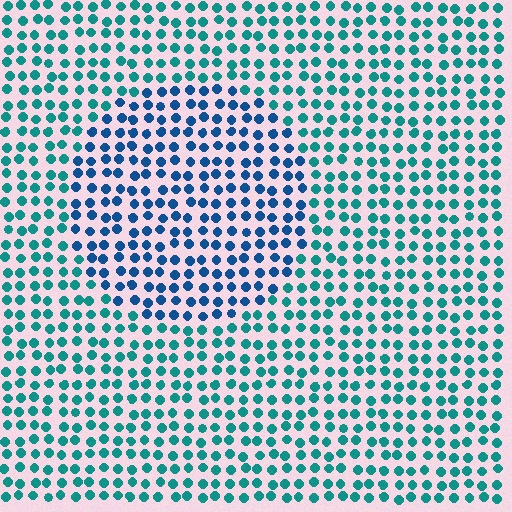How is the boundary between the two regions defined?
The boundary is defined purely by a slight shift in hue (about 35 degrees). Spacing, size, and orientation are identical on both sides.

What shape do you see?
I see a circle.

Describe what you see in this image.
The image is filled with small teal elements in a uniform arrangement. A circle-shaped region is visible where the elements are tinted to a slightly different hue, forming a subtle color boundary.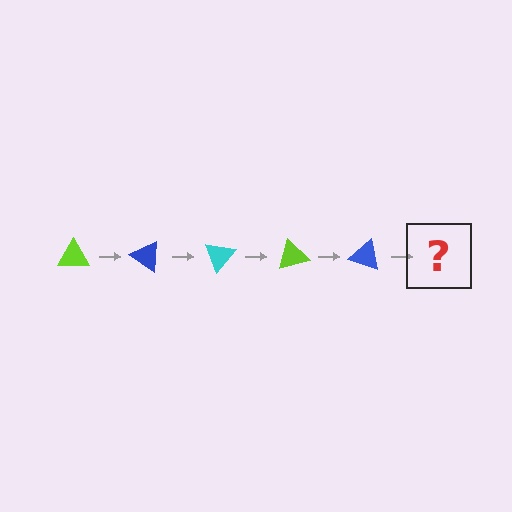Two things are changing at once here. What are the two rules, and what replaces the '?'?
The two rules are that it rotates 35 degrees each step and the color cycles through lime, blue, and cyan. The '?' should be a cyan triangle, rotated 175 degrees from the start.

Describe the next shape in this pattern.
It should be a cyan triangle, rotated 175 degrees from the start.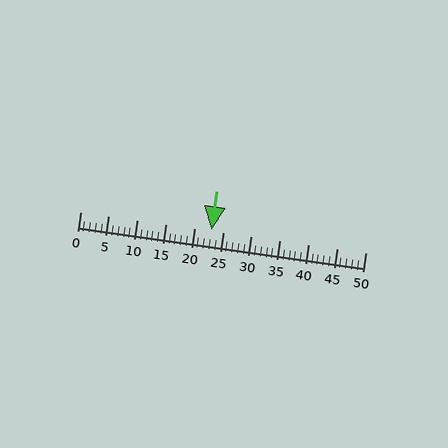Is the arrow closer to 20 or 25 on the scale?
The arrow is closer to 25.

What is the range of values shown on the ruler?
The ruler shows values from 0 to 50.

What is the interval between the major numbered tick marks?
The major tick marks are spaced 5 units apart.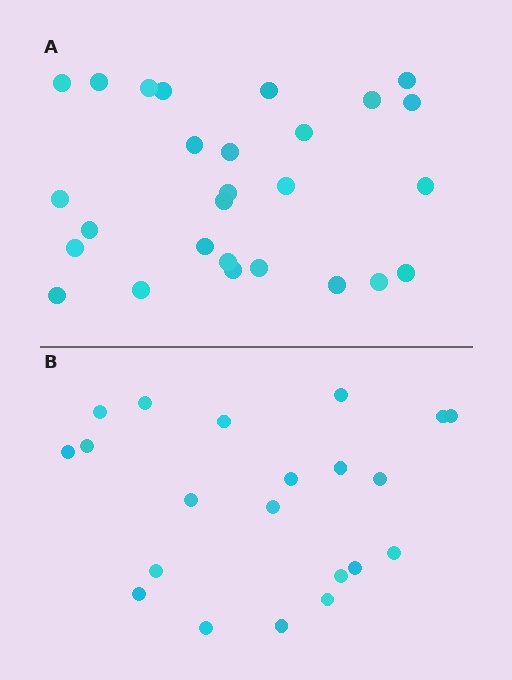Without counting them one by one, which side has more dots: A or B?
Region A (the top region) has more dots.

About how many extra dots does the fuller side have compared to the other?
Region A has about 6 more dots than region B.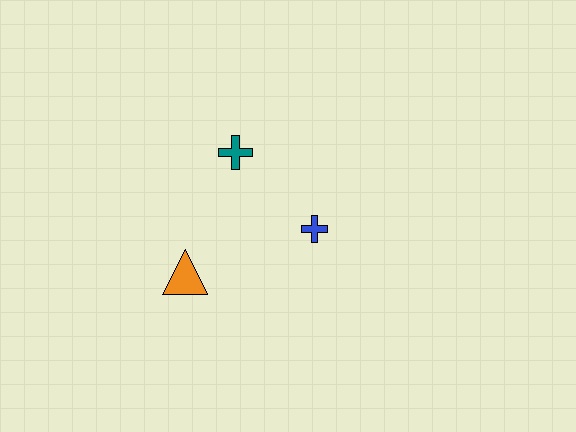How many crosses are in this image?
There are 2 crosses.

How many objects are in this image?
There are 3 objects.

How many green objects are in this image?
There are no green objects.